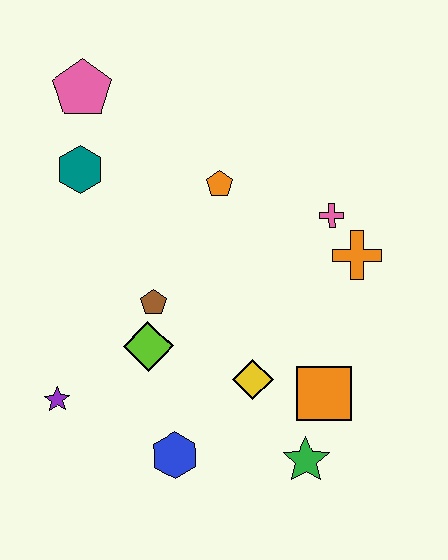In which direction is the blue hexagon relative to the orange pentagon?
The blue hexagon is below the orange pentagon.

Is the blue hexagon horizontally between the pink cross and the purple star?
Yes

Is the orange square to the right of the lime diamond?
Yes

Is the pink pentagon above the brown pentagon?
Yes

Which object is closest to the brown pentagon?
The lime diamond is closest to the brown pentagon.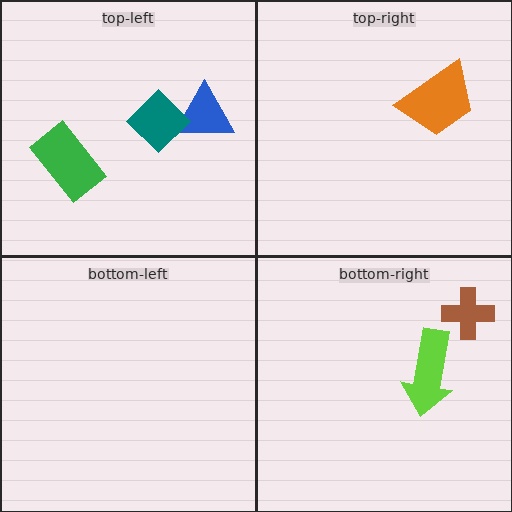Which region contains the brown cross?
The bottom-right region.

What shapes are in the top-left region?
The blue triangle, the teal diamond, the green rectangle.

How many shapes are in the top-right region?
1.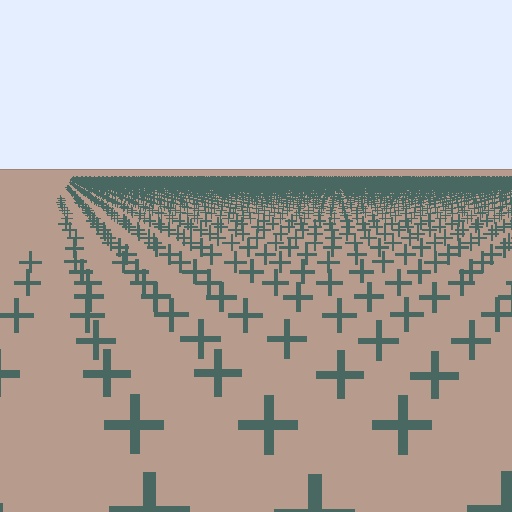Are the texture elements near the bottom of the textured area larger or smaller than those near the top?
Larger. Near the bottom, elements are closer to the viewer and appear at a bigger on-screen size.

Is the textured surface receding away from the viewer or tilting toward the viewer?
The surface is receding away from the viewer. Texture elements get smaller and denser toward the top.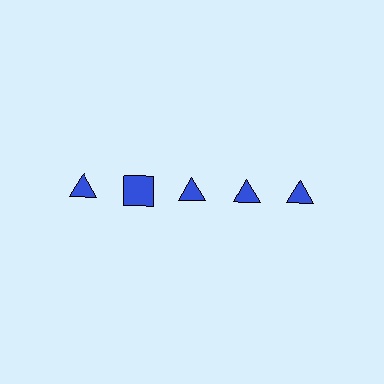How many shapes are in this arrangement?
There are 5 shapes arranged in a grid pattern.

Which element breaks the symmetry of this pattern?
The blue square in the top row, second from left column breaks the symmetry. All other shapes are blue triangles.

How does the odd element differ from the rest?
It has a different shape: square instead of triangle.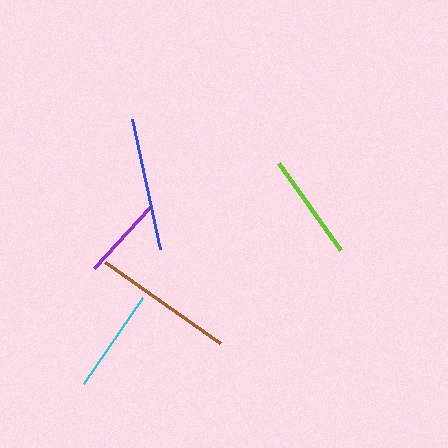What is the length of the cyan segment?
The cyan segment is approximately 105 pixels long.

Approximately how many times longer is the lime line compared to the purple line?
The lime line is approximately 1.3 times the length of the purple line.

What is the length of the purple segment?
The purple segment is approximately 83 pixels long.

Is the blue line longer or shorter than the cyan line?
The blue line is longer than the cyan line.